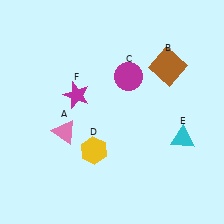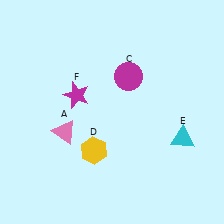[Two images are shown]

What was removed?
The brown square (B) was removed in Image 2.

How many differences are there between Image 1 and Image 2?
There is 1 difference between the two images.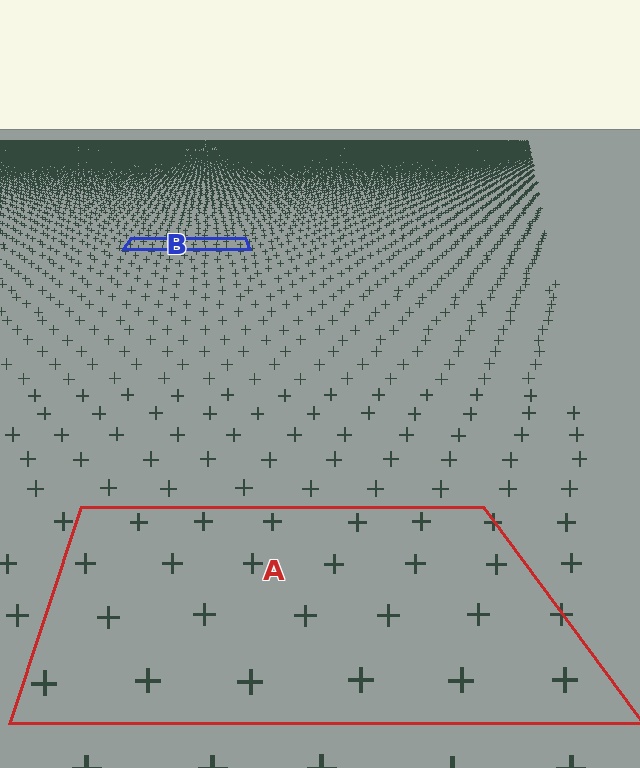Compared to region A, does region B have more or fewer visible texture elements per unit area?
Region B has more texture elements per unit area — they are packed more densely because it is farther away.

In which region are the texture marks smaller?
The texture marks are smaller in region B, because it is farther away.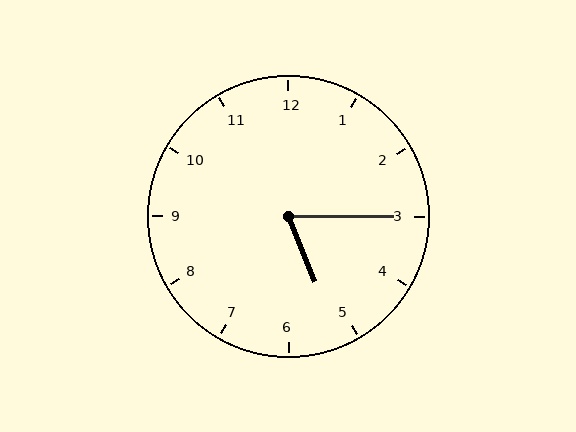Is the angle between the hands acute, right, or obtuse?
It is acute.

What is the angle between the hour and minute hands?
Approximately 68 degrees.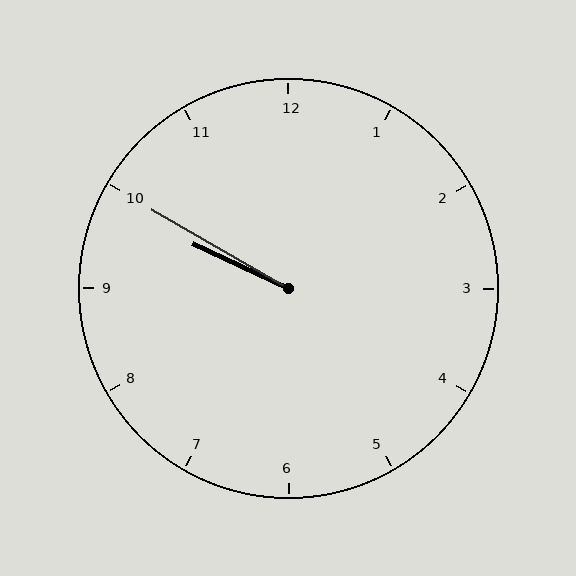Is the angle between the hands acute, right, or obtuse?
It is acute.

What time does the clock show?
9:50.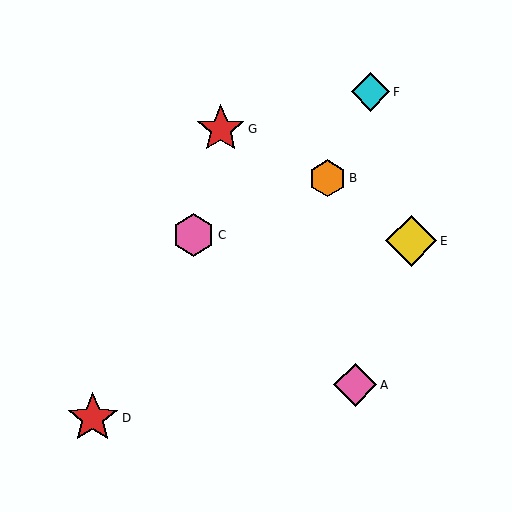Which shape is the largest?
The red star (labeled D) is the largest.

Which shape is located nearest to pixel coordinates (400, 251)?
The yellow diamond (labeled E) at (411, 241) is nearest to that location.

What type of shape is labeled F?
Shape F is a cyan diamond.